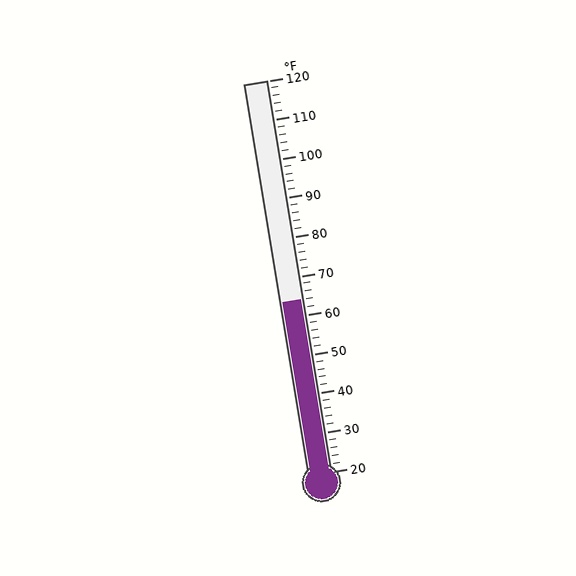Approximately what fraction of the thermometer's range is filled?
The thermometer is filled to approximately 45% of its range.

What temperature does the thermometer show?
The thermometer shows approximately 64°F.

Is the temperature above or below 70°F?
The temperature is below 70°F.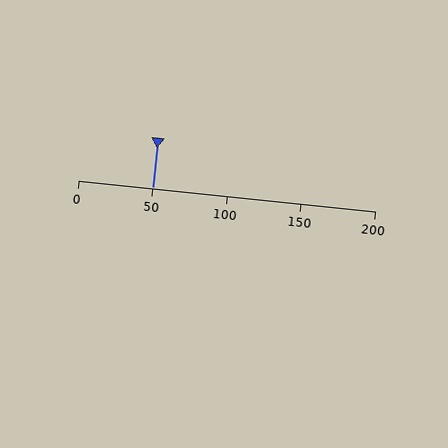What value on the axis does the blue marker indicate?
The marker indicates approximately 50.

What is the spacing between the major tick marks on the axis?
The major ticks are spaced 50 apart.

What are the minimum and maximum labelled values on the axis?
The axis runs from 0 to 200.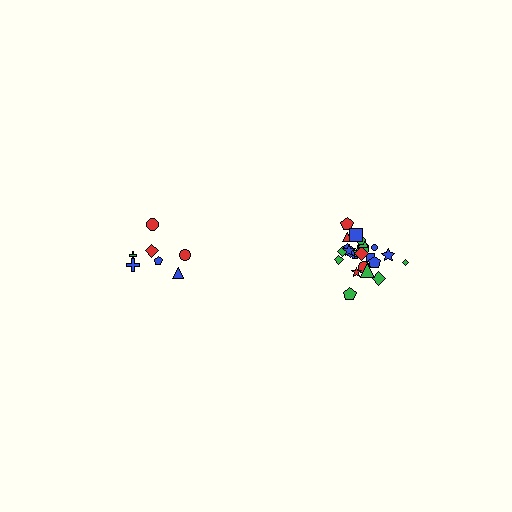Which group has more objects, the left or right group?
The right group.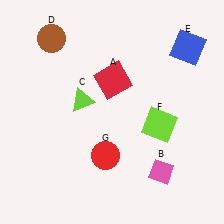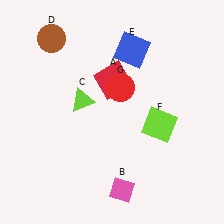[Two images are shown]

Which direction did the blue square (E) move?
The blue square (E) moved left.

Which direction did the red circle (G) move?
The red circle (G) moved up.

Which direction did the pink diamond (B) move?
The pink diamond (B) moved left.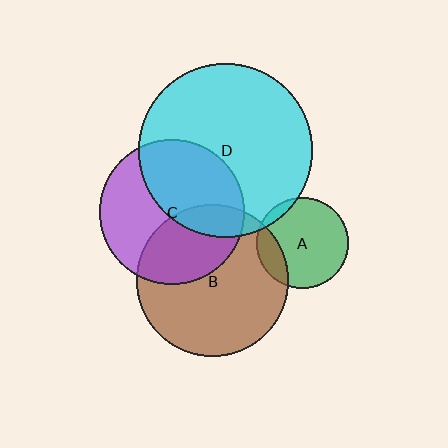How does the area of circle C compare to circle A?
Approximately 2.5 times.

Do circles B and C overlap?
Yes.